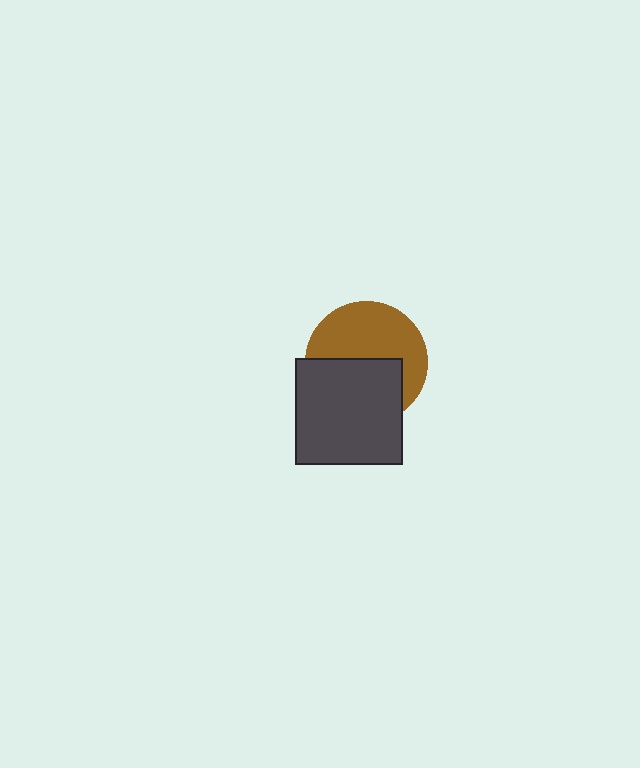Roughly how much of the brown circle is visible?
About half of it is visible (roughly 53%).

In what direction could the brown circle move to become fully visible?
The brown circle could move up. That would shift it out from behind the dark gray square entirely.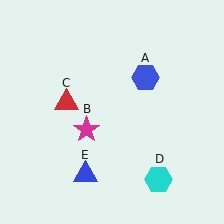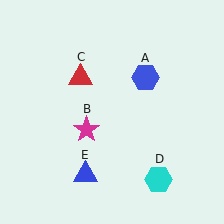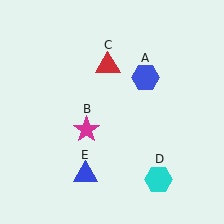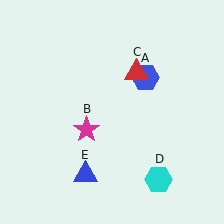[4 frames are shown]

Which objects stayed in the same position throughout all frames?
Blue hexagon (object A) and magenta star (object B) and cyan hexagon (object D) and blue triangle (object E) remained stationary.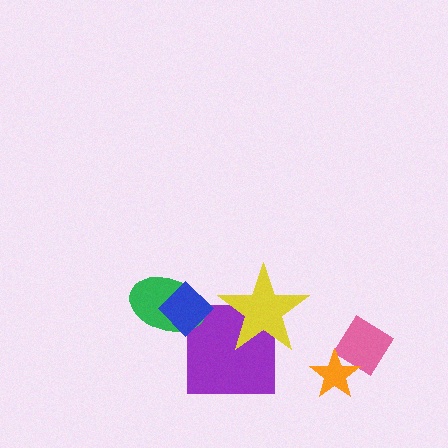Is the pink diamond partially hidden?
Yes, it is partially covered by another shape.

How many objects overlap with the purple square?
2 objects overlap with the purple square.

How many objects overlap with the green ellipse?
1 object overlaps with the green ellipse.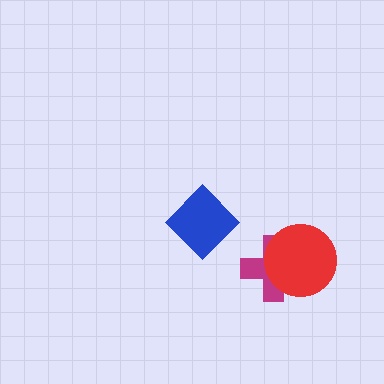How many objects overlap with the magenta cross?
1 object overlaps with the magenta cross.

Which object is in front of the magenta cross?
The red circle is in front of the magenta cross.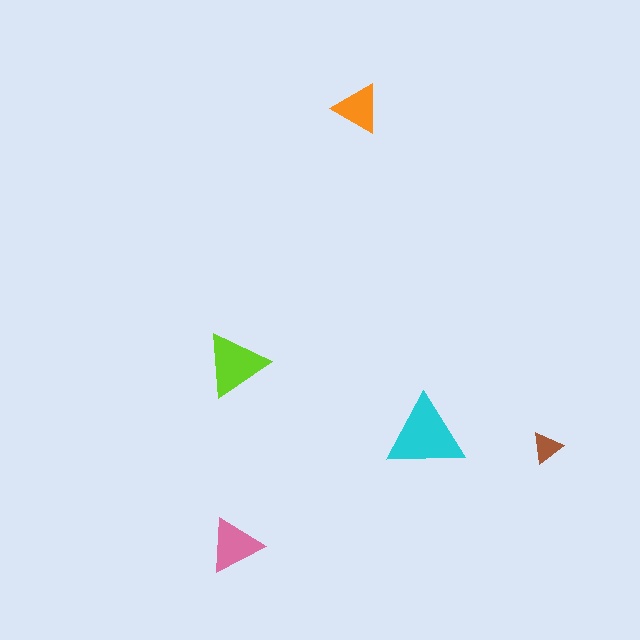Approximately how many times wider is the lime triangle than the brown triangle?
About 2 times wider.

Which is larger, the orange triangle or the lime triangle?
The lime one.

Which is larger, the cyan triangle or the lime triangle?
The cyan one.